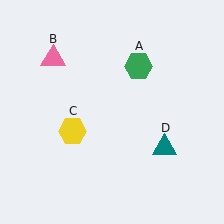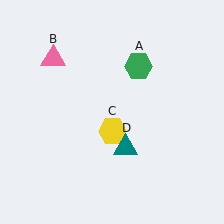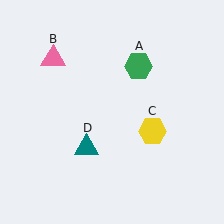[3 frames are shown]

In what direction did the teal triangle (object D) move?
The teal triangle (object D) moved left.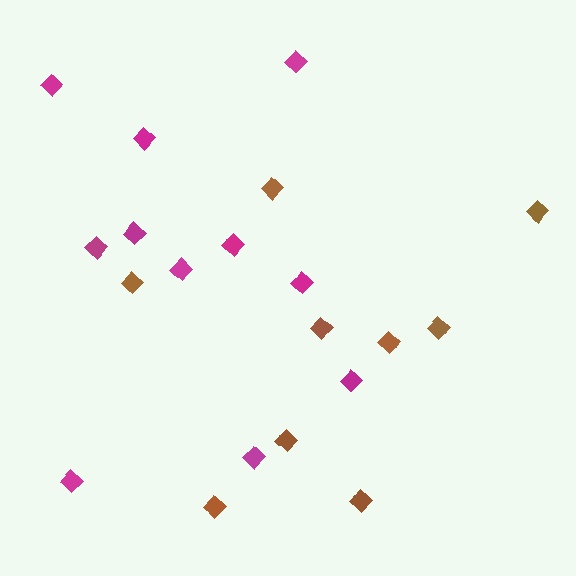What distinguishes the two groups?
There are 2 groups: one group of brown diamonds (9) and one group of magenta diamonds (11).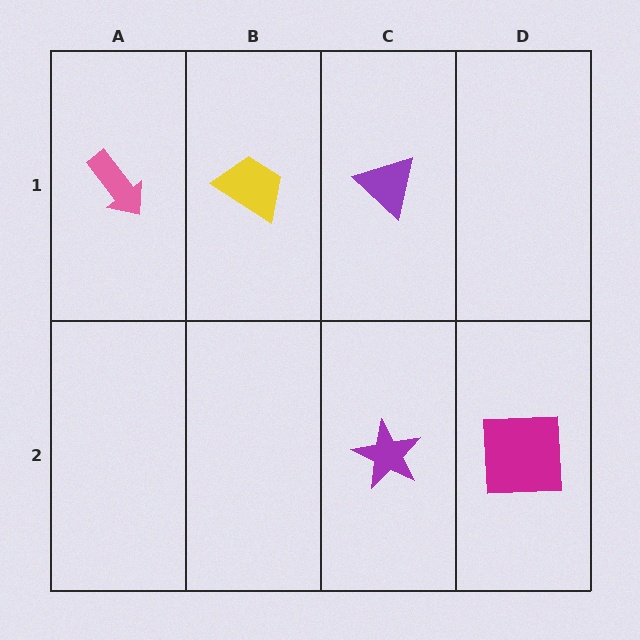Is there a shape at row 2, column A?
No, that cell is empty.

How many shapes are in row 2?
2 shapes.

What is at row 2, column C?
A purple star.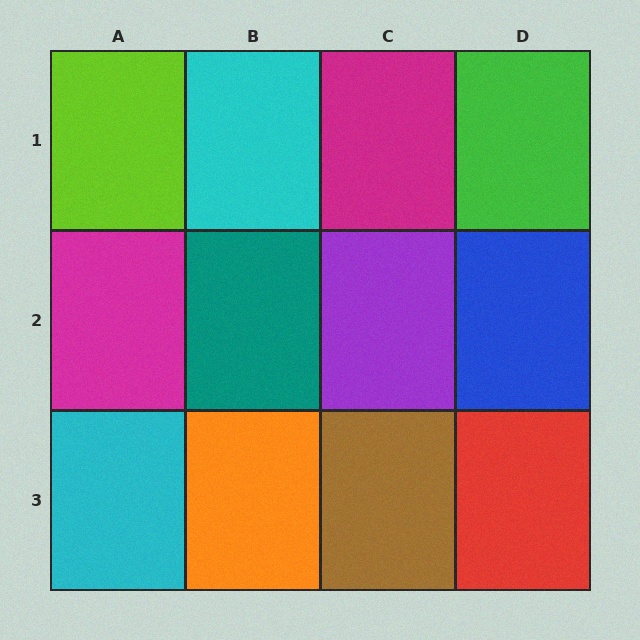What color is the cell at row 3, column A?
Cyan.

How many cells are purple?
1 cell is purple.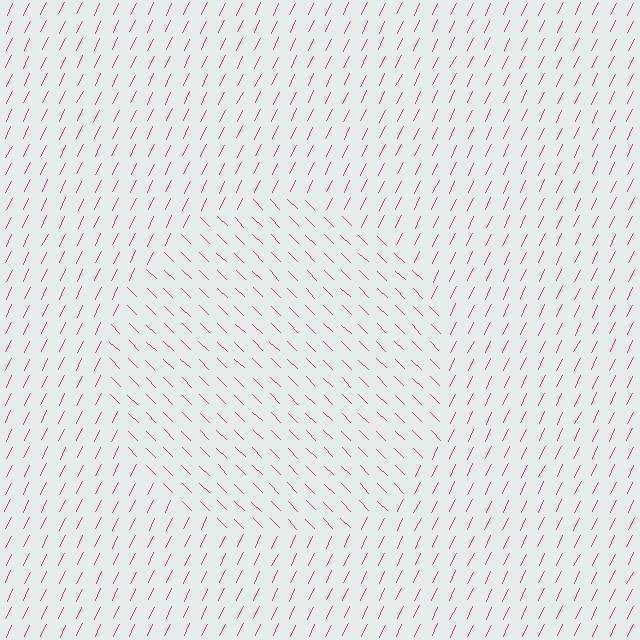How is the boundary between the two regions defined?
The boundary is defined purely by a change in line orientation (approximately 71 degrees difference). All lines are the same color and thickness.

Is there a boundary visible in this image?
Yes, there is a texture boundary formed by a change in line orientation.